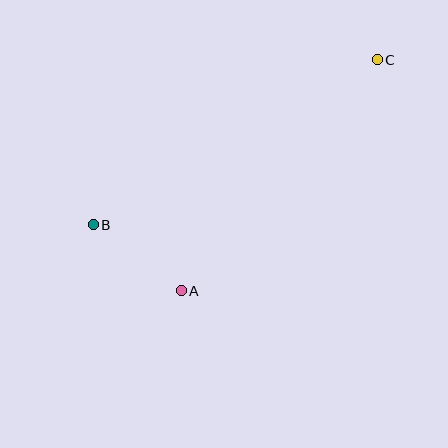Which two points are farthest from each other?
Points B and C are farthest from each other.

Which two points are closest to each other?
Points A and B are closest to each other.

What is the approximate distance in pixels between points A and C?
The distance between A and C is approximately 303 pixels.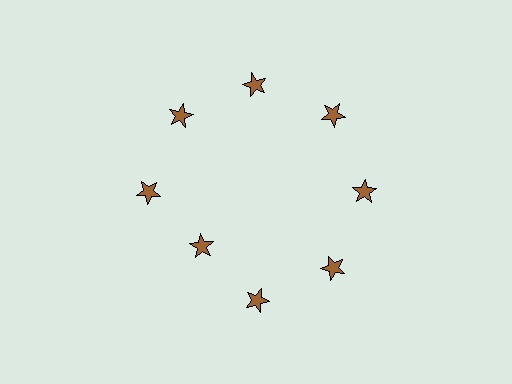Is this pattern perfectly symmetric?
No. The 8 brown stars are arranged in a ring, but one element near the 8 o'clock position is pulled inward toward the center, breaking the 8-fold rotational symmetry.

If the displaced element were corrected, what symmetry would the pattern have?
It would have 8-fold rotational symmetry — the pattern would map onto itself every 45 degrees.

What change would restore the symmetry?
The symmetry would be restored by moving it outward, back onto the ring so that all 8 stars sit at equal angles and equal distance from the center.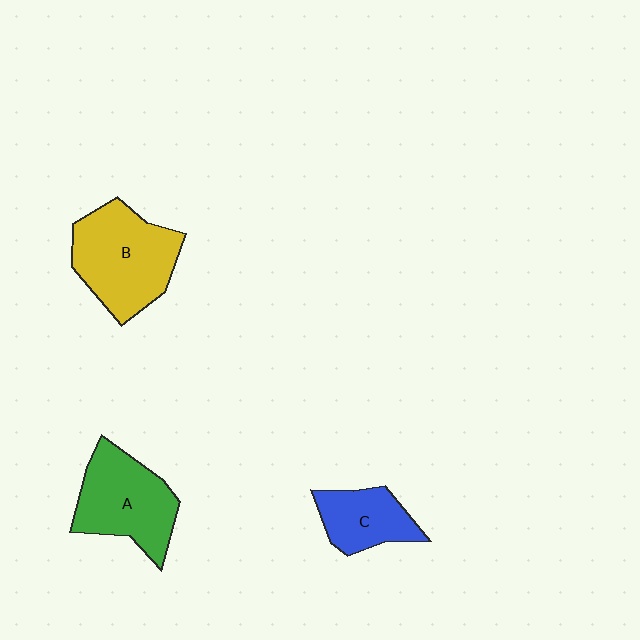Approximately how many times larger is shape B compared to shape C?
Approximately 1.8 times.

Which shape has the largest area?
Shape B (yellow).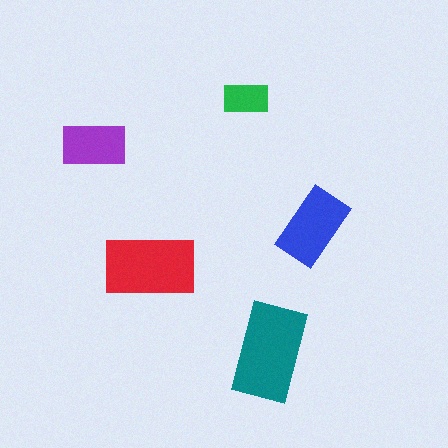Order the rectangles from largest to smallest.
the teal one, the red one, the blue one, the purple one, the green one.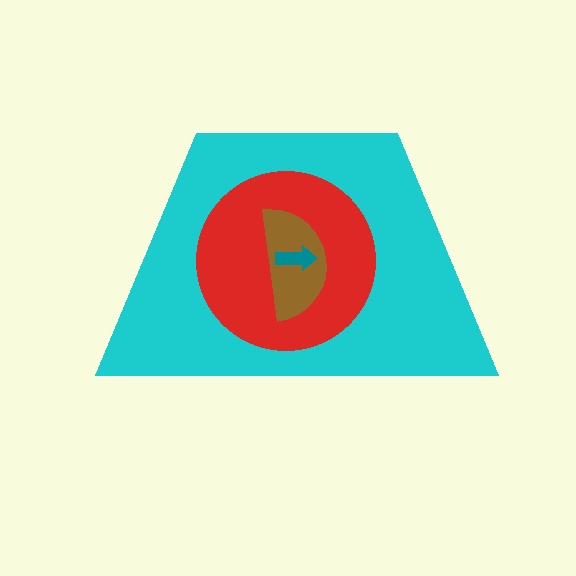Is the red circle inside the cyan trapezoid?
Yes.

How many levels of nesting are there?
4.